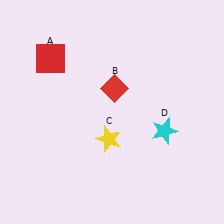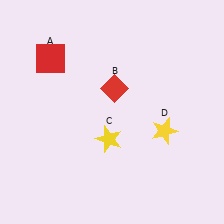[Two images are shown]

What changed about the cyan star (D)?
In Image 1, D is cyan. In Image 2, it changed to yellow.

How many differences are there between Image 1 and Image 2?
There is 1 difference between the two images.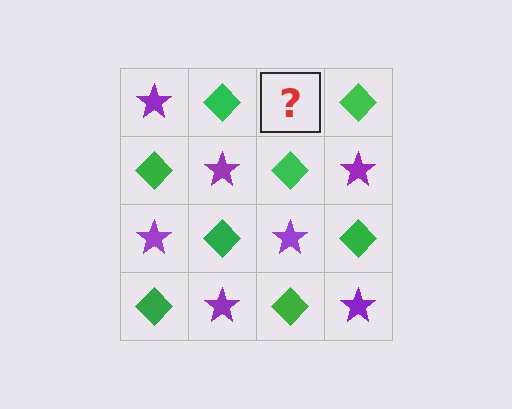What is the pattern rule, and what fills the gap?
The rule is that it alternates purple star and green diamond in a checkerboard pattern. The gap should be filled with a purple star.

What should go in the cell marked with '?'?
The missing cell should contain a purple star.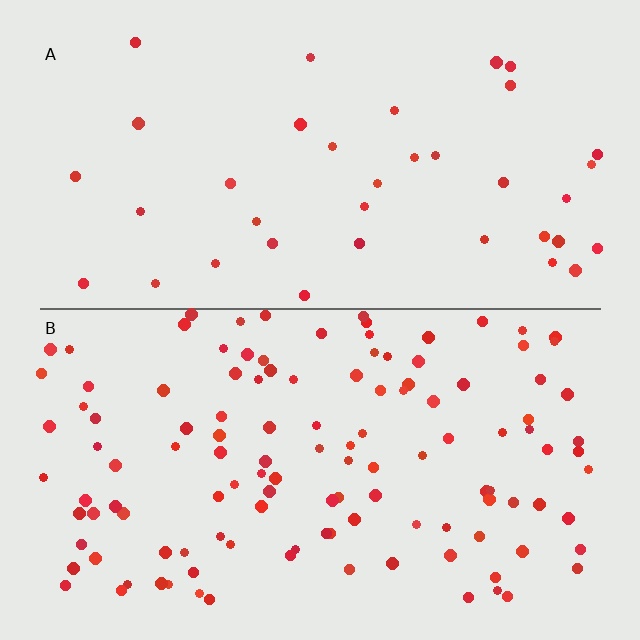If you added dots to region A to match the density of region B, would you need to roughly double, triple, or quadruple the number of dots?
Approximately triple.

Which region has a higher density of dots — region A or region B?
B (the bottom).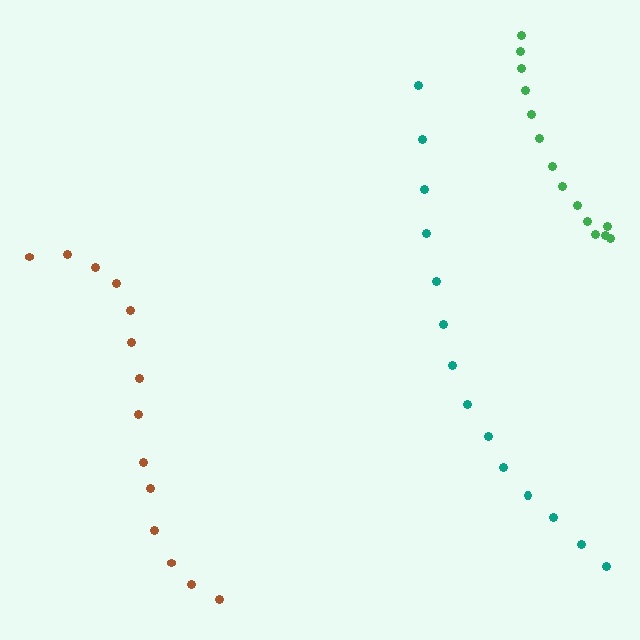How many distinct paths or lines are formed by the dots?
There are 3 distinct paths.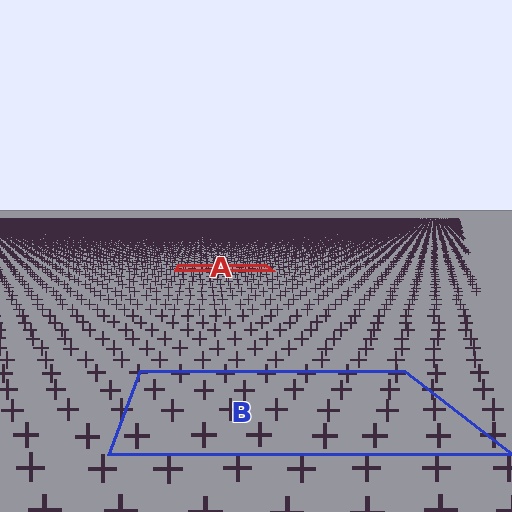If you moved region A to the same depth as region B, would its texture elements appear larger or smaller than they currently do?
They would appear larger. At a closer depth, the same texture elements are projected at a bigger on-screen size.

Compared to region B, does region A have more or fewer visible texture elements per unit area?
Region A has more texture elements per unit area — they are packed more densely because it is farther away.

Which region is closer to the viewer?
Region B is closer. The texture elements there are larger and more spread out.